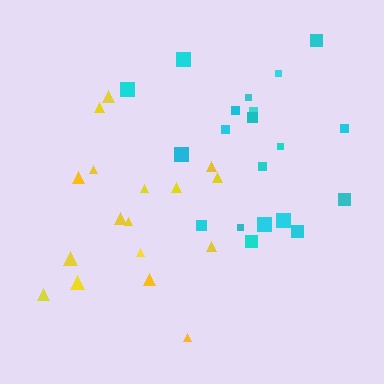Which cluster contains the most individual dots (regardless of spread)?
Cyan (20).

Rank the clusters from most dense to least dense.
cyan, yellow.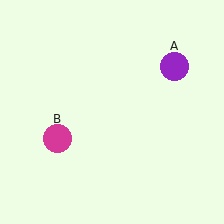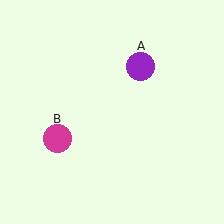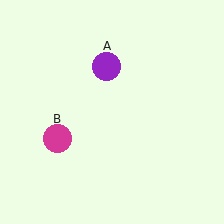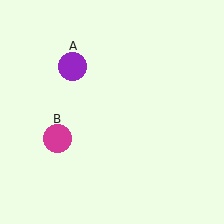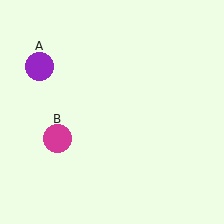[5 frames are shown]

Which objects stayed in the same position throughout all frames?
Magenta circle (object B) remained stationary.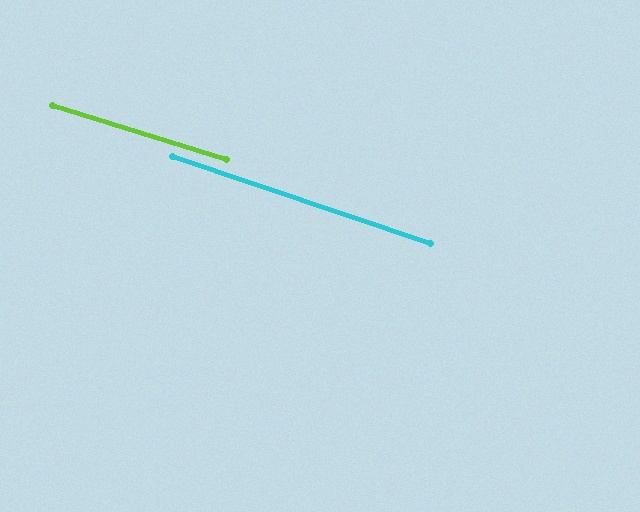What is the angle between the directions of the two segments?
Approximately 1 degree.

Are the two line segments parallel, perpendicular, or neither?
Parallel — their directions differ by only 1.4°.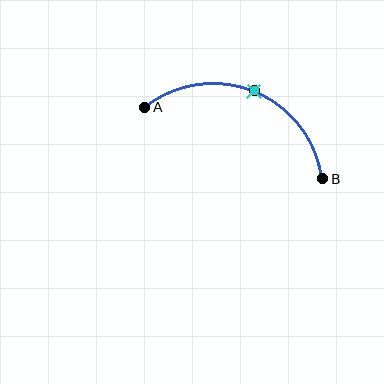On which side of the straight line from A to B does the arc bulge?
The arc bulges above the straight line connecting A and B.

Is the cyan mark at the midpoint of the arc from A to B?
Yes. The cyan mark lies on the arc at equal arc-length from both A and B — it is the arc midpoint.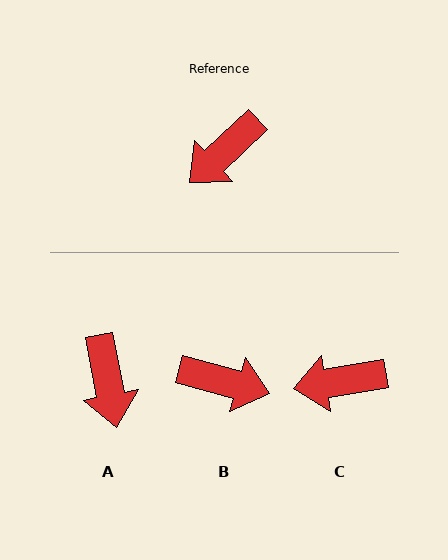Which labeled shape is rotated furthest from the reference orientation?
B, about 122 degrees away.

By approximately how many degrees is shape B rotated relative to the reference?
Approximately 122 degrees counter-clockwise.